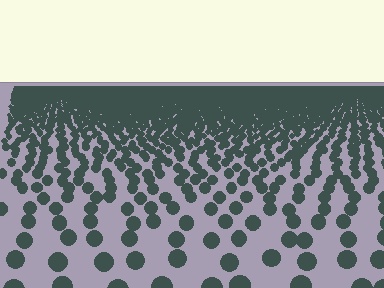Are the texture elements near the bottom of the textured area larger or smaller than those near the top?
Larger. Near the bottom, elements are closer to the viewer and appear at a bigger on-screen size.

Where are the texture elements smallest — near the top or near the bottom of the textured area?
Near the top.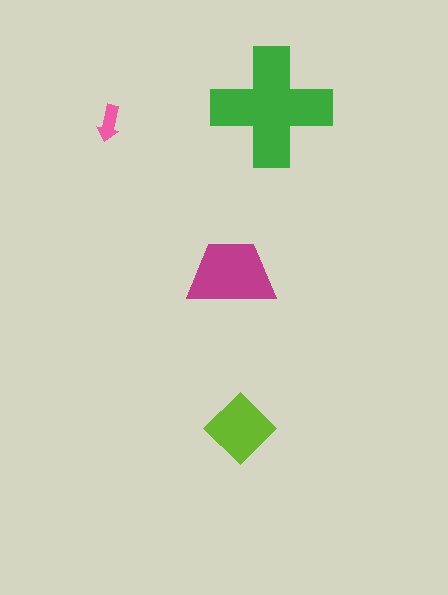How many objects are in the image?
There are 4 objects in the image.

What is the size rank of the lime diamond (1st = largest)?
3rd.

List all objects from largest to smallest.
The green cross, the magenta trapezoid, the lime diamond, the pink arrow.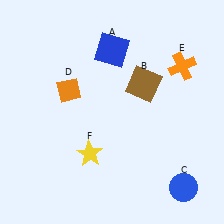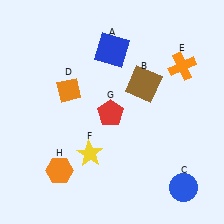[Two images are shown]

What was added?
A red pentagon (G), an orange hexagon (H) were added in Image 2.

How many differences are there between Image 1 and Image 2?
There are 2 differences between the two images.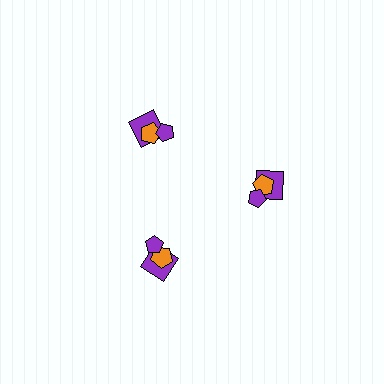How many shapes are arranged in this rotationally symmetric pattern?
There are 9 shapes, arranged in 3 groups of 3.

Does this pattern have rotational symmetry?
Yes, this pattern has 3-fold rotational symmetry. It looks the same after rotating 120 degrees around the center.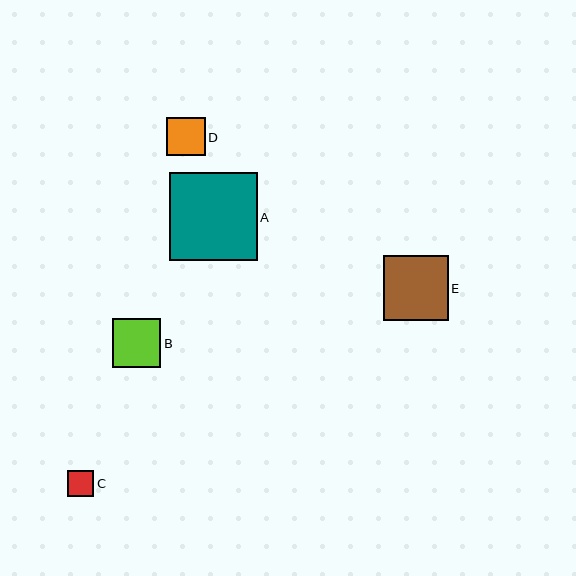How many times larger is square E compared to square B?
Square E is approximately 1.3 times the size of square B.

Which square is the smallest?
Square C is the smallest with a size of approximately 26 pixels.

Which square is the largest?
Square A is the largest with a size of approximately 88 pixels.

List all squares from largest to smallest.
From largest to smallest: A, E, B, D, C.